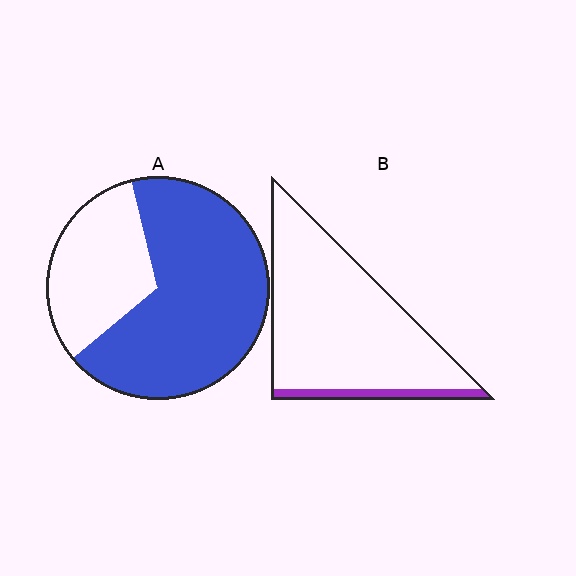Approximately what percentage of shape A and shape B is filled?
A is approximately 70% and B is approximately 10%.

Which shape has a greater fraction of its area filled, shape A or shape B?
Shape A.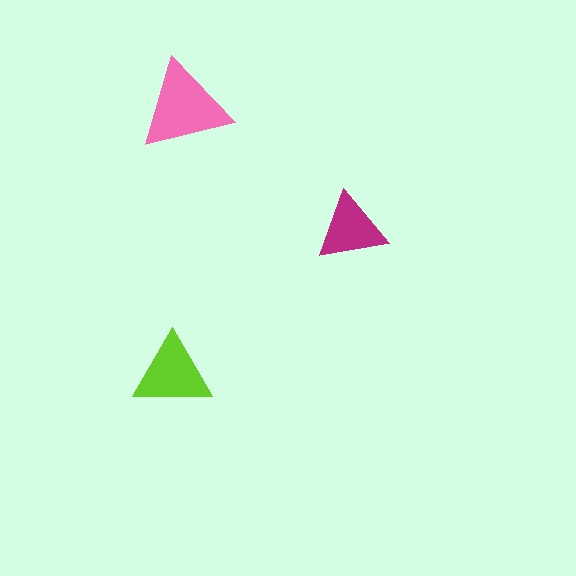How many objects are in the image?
There are 3 objects in the image.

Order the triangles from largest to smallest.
the pink one, the lime one, the magenta one.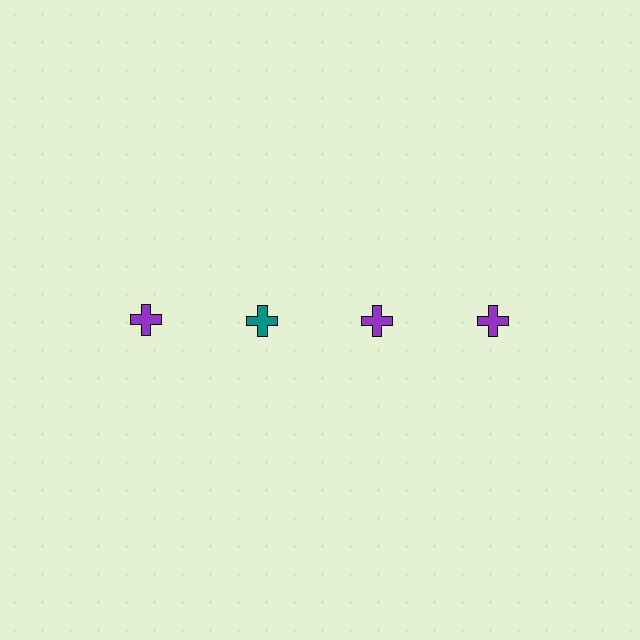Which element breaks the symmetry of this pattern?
The teal cross in the top row, second from left column breaks the symmetry. All other shapes are purple crosses.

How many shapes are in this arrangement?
There are 4 shapes arranged in a grid pattern.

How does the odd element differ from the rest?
It has a different color: teal instead of purple.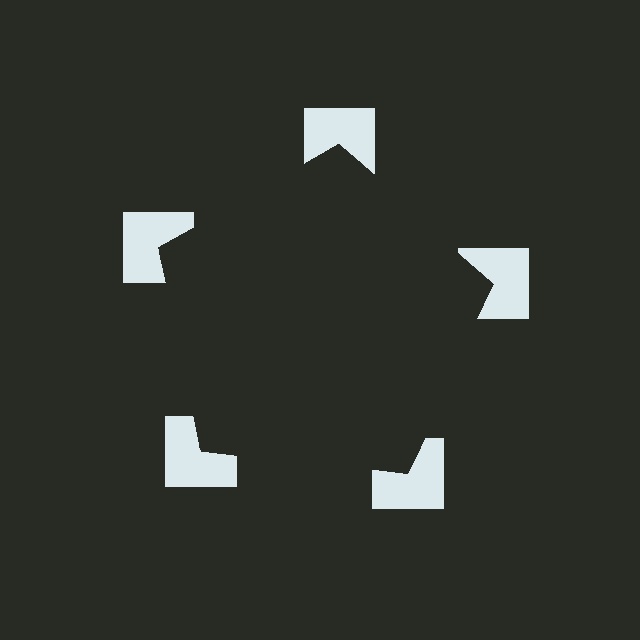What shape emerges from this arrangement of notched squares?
An illusory pentagon — its edges are inferred from the aligned wedge cuts in the notched squares, not physically drawn.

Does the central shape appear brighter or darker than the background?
It typically appears slightly darker than the background, even though no actual brightness change is drawn.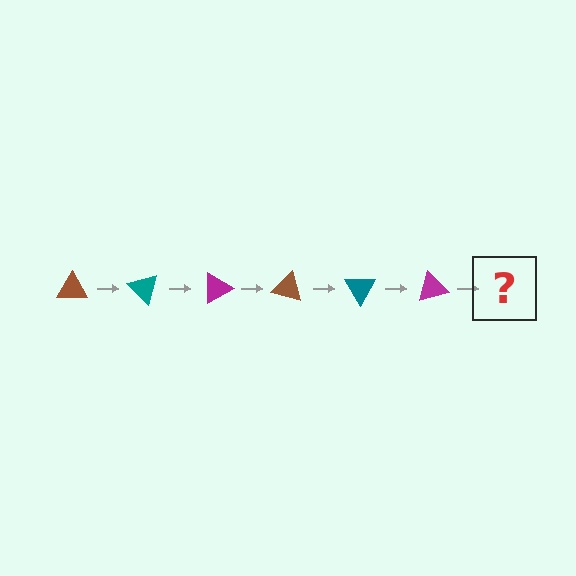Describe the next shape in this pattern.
It should be a brown triangle, rotated 270 degrees from the start.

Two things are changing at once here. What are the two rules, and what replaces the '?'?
The two rules are that it rotates 45 degrees each step and the color cycles through brown, teal, and magenta. The '?' should be a brown triangle, rotated 270 degrees from the start.